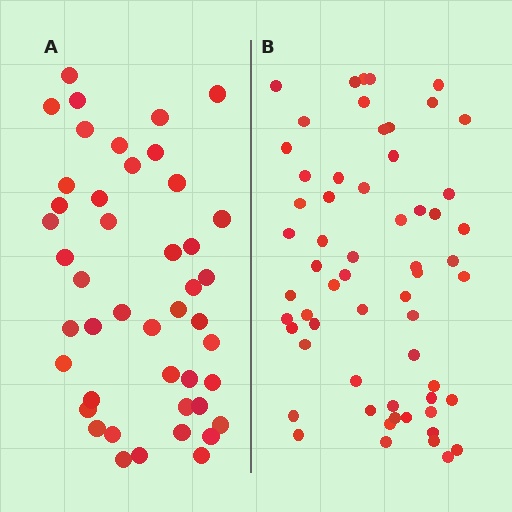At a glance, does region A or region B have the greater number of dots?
Region B (the right region) has more dots.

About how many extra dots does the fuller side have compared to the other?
Region B has approximately 15 more dots than region A.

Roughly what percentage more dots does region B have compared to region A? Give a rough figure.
About 35% more.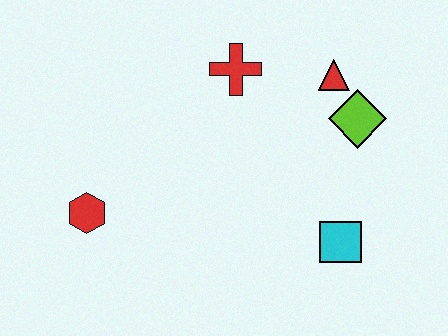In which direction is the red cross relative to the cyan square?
The red cross is above the cyan square.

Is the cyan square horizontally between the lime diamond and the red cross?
Yes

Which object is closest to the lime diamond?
The red triangle is closest to the lime diamond.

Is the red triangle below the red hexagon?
No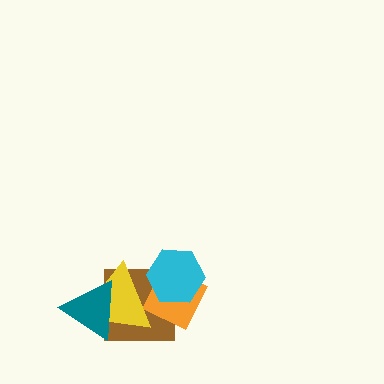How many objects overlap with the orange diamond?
3 objects overlap with the orange diamond.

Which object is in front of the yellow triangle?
The teal triangle is in front of the yellow triangle.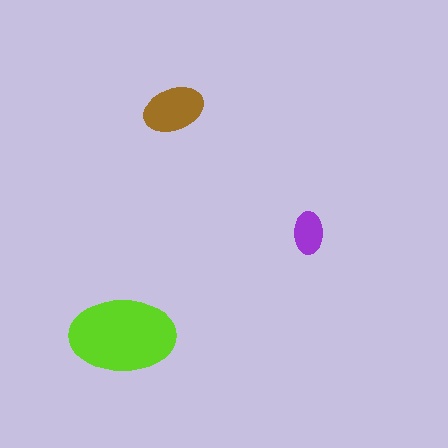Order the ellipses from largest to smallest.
the lime one, the brown one, the purple one.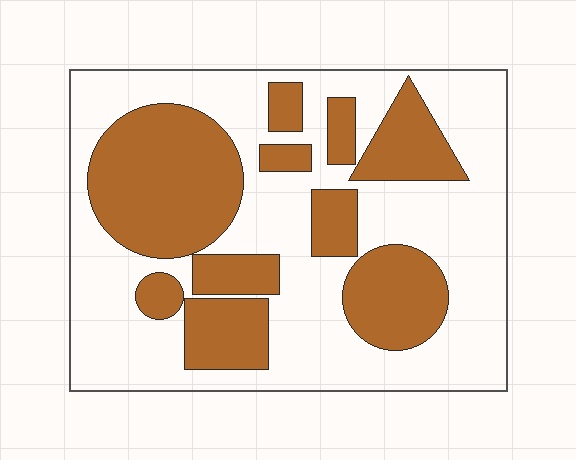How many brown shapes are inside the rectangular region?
10.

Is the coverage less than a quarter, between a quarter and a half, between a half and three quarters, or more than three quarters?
Between a quarter and a half.